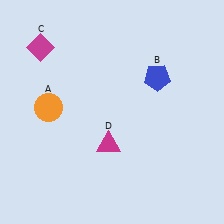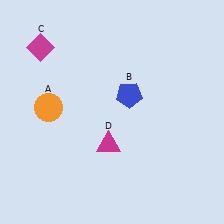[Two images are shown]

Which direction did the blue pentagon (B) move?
The blue pentagon (B) moved left.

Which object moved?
The blue pentagon (B) moved left.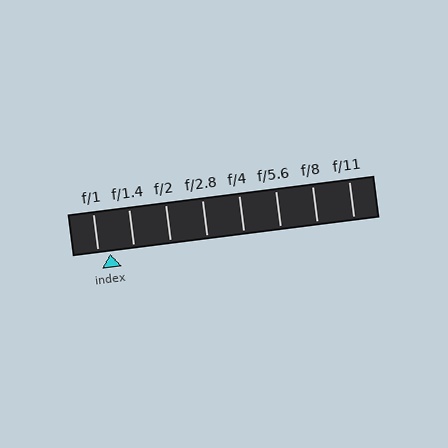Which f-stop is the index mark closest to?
The index mark is closest to f/1.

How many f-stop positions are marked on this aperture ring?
There are 8 f-stop positions marked.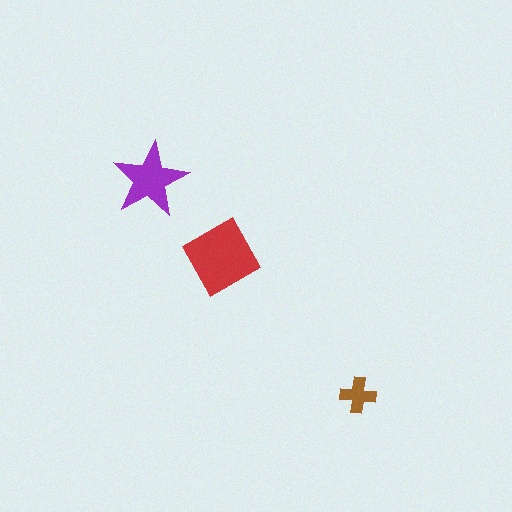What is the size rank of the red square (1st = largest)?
1st.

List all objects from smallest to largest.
The brown cross, the purple star, the red square.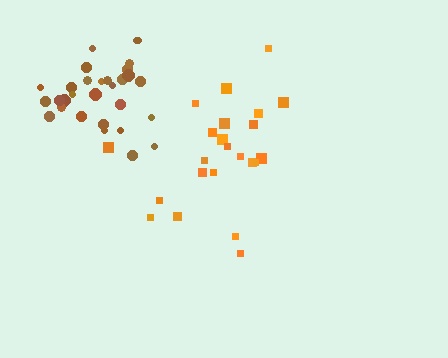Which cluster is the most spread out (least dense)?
Orange.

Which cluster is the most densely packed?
Brown.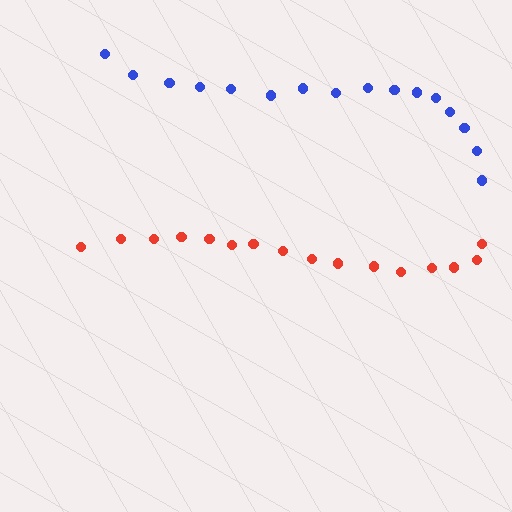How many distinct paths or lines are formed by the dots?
There are 2 distinct paths.